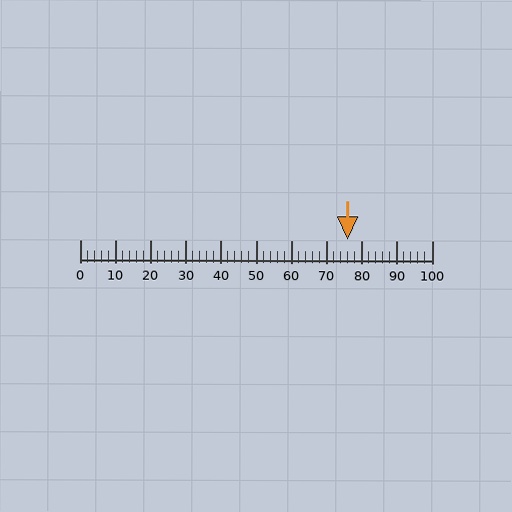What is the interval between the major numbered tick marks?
The major tick marks are spaced 10 units apart.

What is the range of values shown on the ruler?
The ruler shows values from 0 to 100.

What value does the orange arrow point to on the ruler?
The orange arrow points to approximately 76.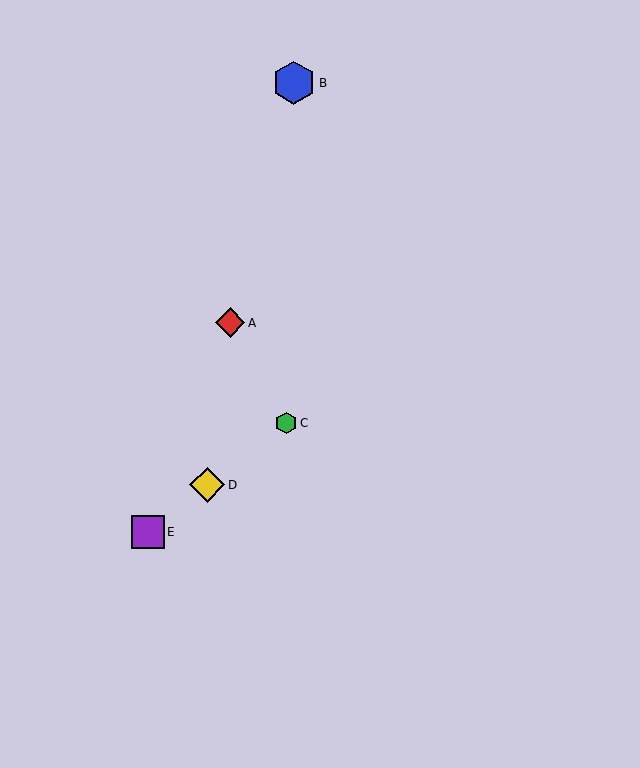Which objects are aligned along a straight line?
Objects C, D, E are aligned along a straight line.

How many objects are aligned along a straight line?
3 objects (C, D, E) are aligned along a straight line.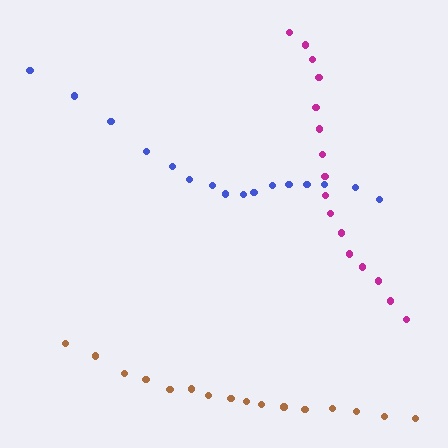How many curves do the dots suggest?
There are 3 distinct paths.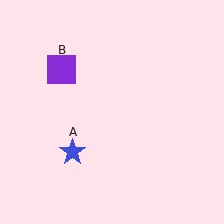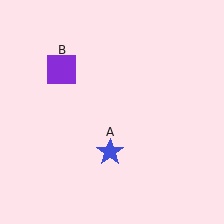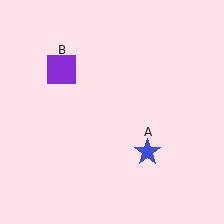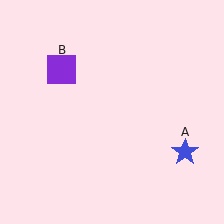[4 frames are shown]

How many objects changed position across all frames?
1 object changed position: blue star (object A).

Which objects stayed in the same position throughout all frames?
Purple square (object B) remained stationary.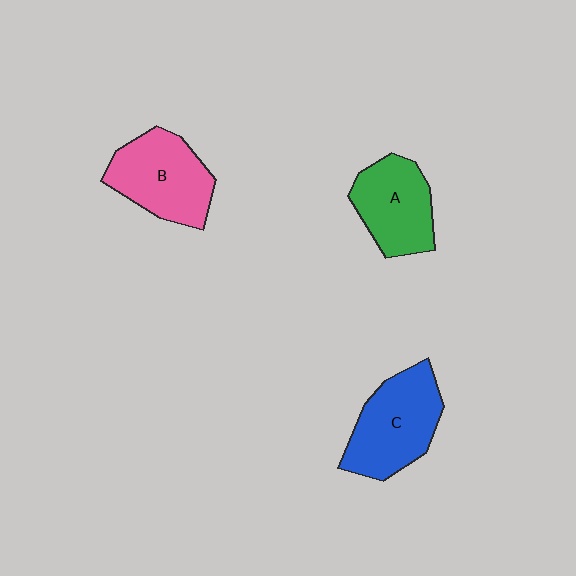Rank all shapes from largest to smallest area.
From largest to smallest: C (blue), B (pink), A (green).